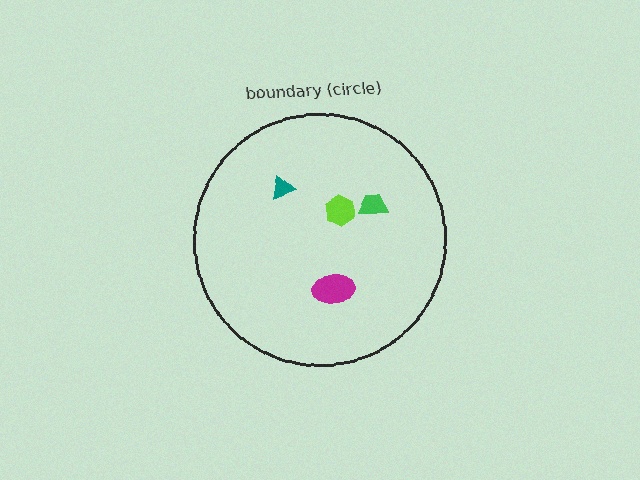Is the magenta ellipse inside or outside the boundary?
Inside.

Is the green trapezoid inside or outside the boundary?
Inside.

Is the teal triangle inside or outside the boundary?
Inside.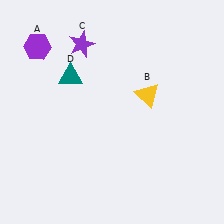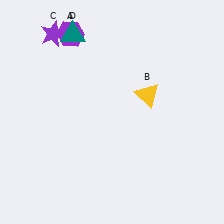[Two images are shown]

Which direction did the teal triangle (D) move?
The teal triangle (D) moved up.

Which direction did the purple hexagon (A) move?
The purple hexagon (A) moved right.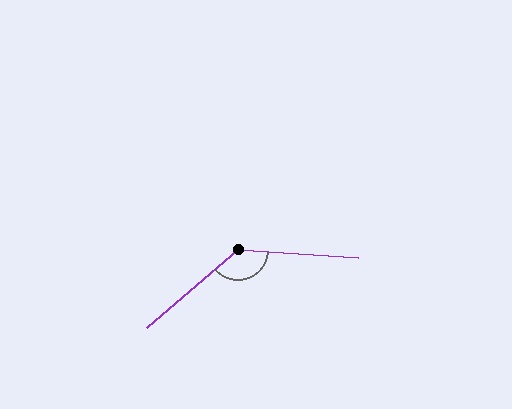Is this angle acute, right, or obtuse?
It is obtuse.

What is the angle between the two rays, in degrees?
Approximately 136 degrees.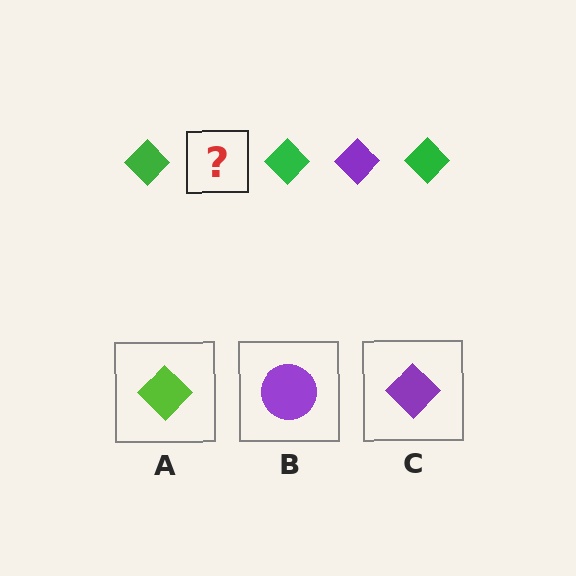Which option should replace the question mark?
Option C.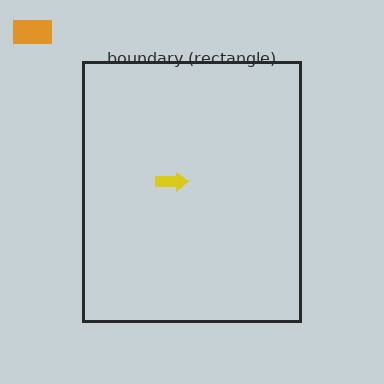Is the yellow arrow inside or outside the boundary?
Inside.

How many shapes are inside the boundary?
1 inside, 1 outside.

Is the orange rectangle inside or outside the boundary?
Outside.